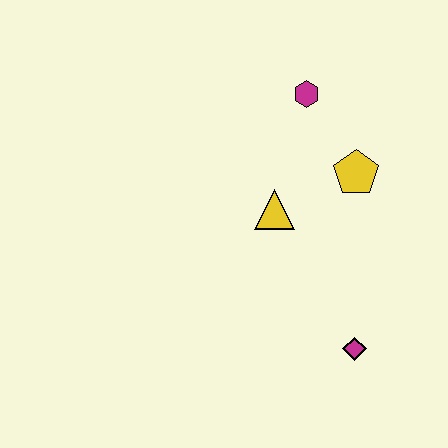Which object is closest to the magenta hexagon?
The yellow pentagon is closest to the magenta hexagon.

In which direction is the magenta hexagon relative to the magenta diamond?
The magenta hexagon is above the magenta diamond.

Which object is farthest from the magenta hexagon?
The magenta diamond is farthest from the magenta hexagon.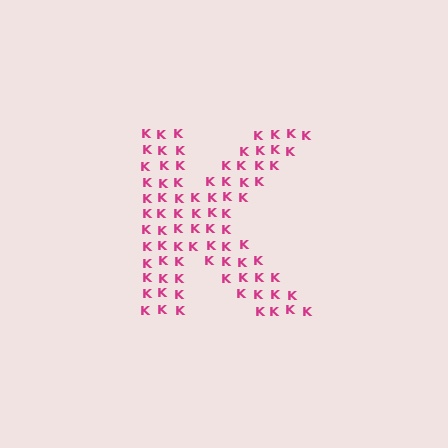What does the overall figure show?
The overall figure shows the letter K.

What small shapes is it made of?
It is made of small letter K's.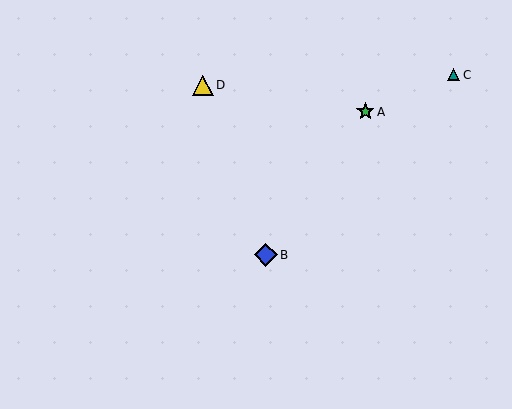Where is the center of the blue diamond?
The center of the blue diamond is at (266, 255).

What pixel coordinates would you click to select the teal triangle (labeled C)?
Click at (454, 75) to select the teal triangle C.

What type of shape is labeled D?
Shape D is a yellow triangle.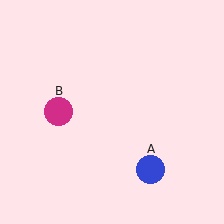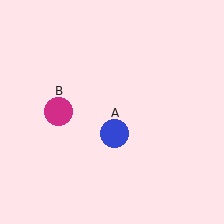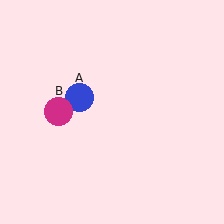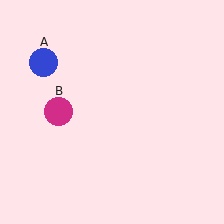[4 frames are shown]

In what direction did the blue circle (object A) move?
The blue circle (object A) moved up and to the left.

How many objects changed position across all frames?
1 object changed position: blue circle (object A).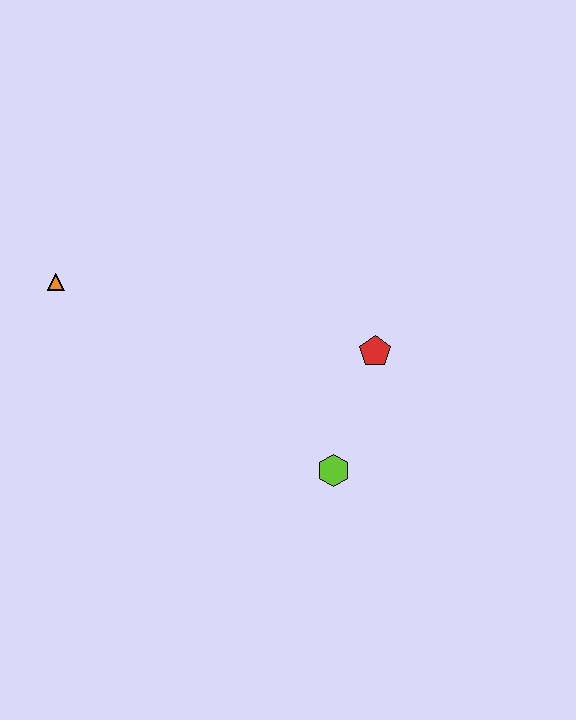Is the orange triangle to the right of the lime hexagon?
No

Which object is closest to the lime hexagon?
The red pentagon is closest to the lime hexagon.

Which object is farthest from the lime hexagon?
The orange triangle is farthest from the lime hexagon.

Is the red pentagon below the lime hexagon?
No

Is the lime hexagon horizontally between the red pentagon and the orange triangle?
Yes